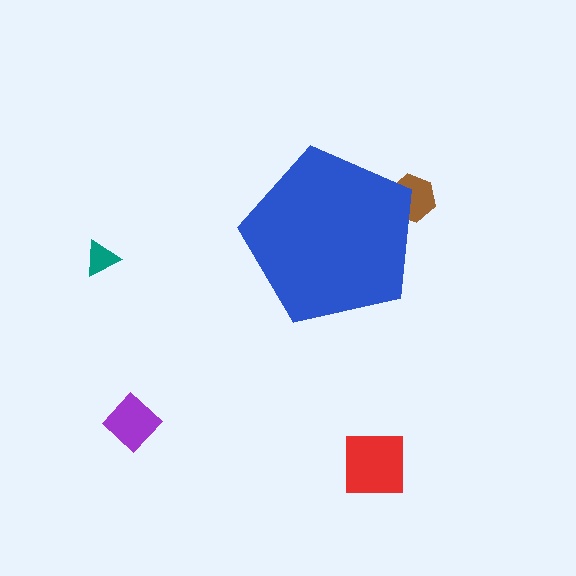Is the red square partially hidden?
No, the red square is fully visible.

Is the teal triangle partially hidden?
No, the teal triangle is fully visible.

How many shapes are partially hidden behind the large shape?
1 shape is partially hidden.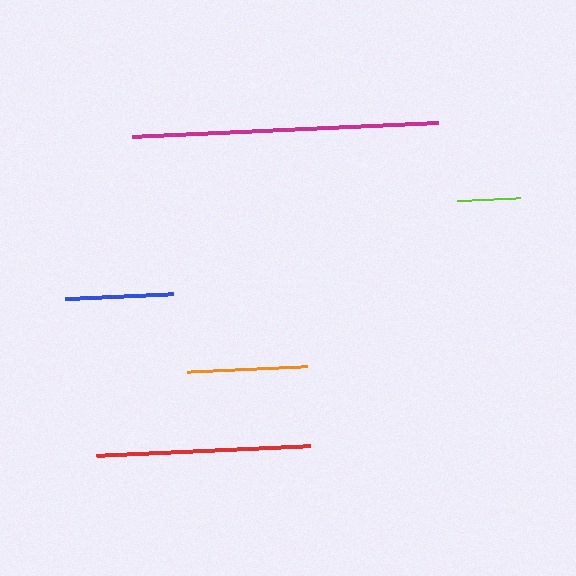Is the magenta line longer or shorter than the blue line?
The magenta line is longer than the blue line.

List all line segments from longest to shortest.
From longest to shortest: magenta, red, orange, blue, lime.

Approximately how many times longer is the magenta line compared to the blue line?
The magenta line is approximately 2.8 times the length of the blue line.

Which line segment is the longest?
The magenta line is the longest at approximately 306 pixels.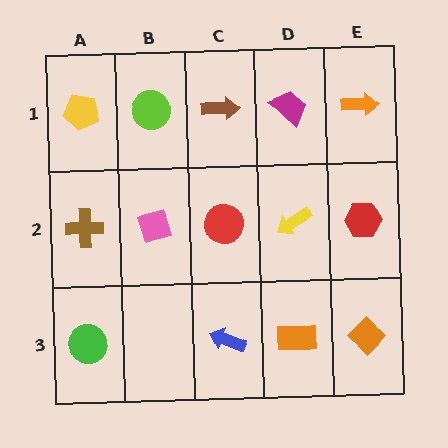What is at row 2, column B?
A pink diamond.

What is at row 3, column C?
A blue arrow.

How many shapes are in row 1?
5 shapes.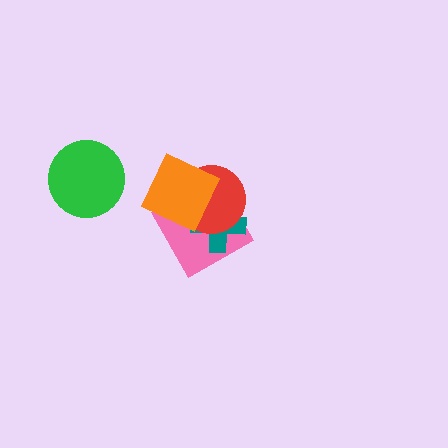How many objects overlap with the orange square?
3 objects overlap with the orange square.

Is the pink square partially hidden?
Yes, it is partially covered by another shape.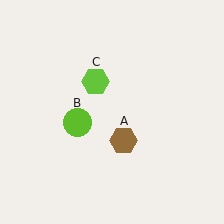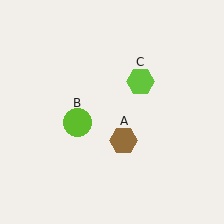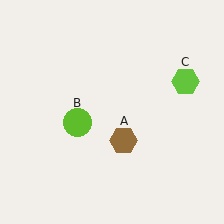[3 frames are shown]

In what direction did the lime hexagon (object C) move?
The lime hexagon (object C) moved right.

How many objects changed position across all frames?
1 object changed position: lime hexagon (object C).